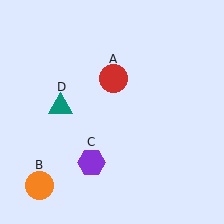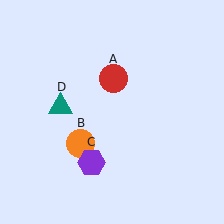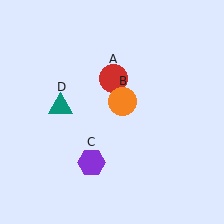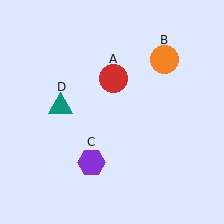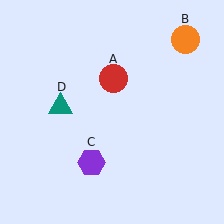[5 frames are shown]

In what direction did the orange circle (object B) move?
The orange circle (object B) moved up and to the right.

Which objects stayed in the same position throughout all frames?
Red circle (object A) and purple hexagon (object C) and teal triangle (object D) remained stationary.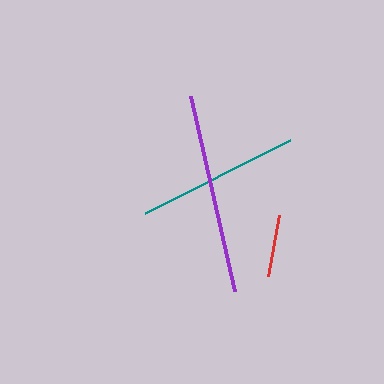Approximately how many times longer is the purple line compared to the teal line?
The purple line is approximately 1.2 times the length of the teal line.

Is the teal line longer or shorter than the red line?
The teal line is longer than the red line.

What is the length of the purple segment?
The purple segment is approximately 200 pixels long.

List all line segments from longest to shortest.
From longest to shortest: purple, teal, red.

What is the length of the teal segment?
The teal segment is approximately 162 pixels long.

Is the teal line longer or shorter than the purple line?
The purple line is longer than the teal line.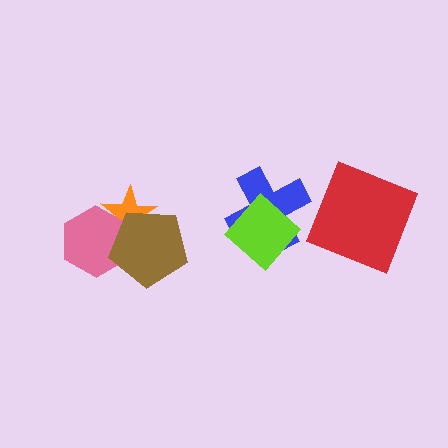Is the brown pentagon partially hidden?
No, no other shape covers it.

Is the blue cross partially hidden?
Yes, it is partially covered by another shape.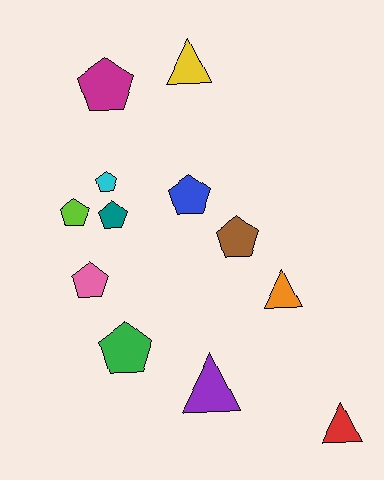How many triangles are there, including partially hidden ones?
There are 4 triangles.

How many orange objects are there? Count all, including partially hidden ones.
There is 1 orange object.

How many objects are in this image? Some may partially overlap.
There are 12 objects.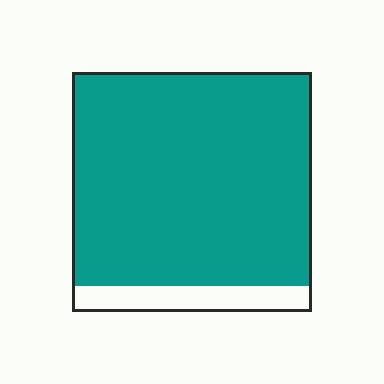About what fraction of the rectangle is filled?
About nine tenths (9/10).